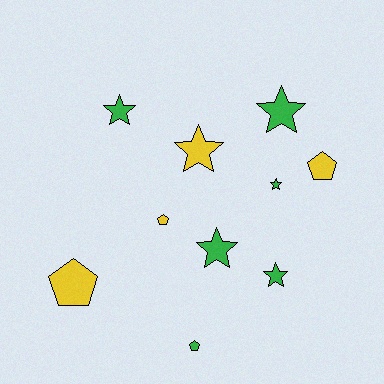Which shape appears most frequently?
Star, with 6 objects.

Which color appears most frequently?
Green, with 6 objects.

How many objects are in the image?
There are 10 objects.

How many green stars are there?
There are 5 green stars.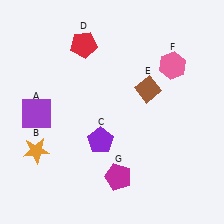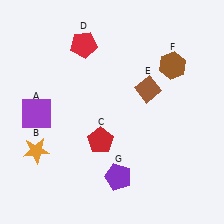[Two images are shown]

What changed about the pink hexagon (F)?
In Image 1, F is pink. In Image 2, it changed to brown.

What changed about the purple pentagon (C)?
In Image 1, C is purple. In Image 2, it changed to red.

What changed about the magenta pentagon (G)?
In Image 1, G is magenta. In Image 2, it changed to purple.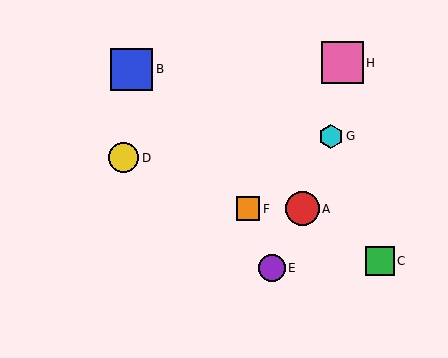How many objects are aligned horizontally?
2 objects (A, F) are aligned horizontally.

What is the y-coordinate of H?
Object H is at y≈63.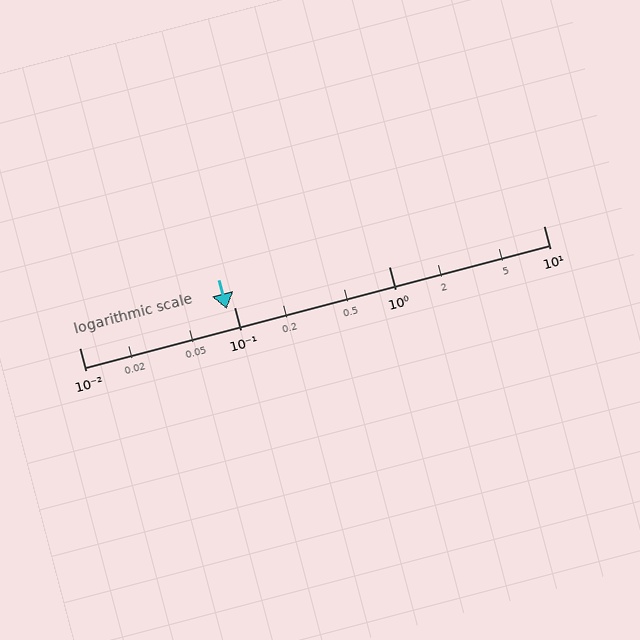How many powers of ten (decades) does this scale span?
The scale spans 3 decades, from 0.01 to 10.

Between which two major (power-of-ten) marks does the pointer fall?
The pointer is between 0.01 and 0.1.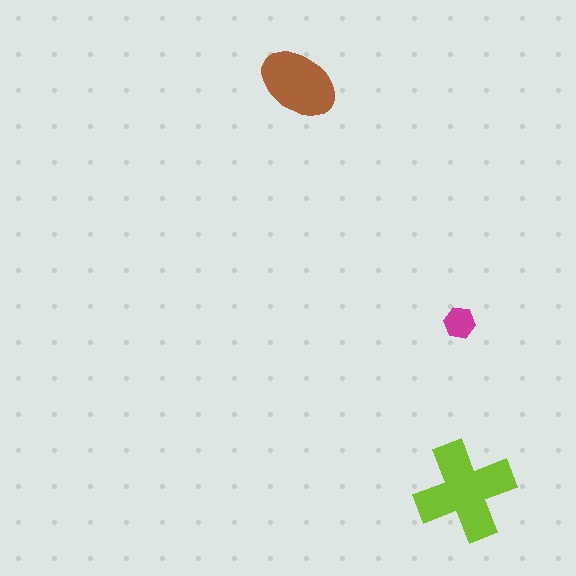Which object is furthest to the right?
The lime cross is rightmost.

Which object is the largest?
The lime cross.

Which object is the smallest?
The magenta hexagon.